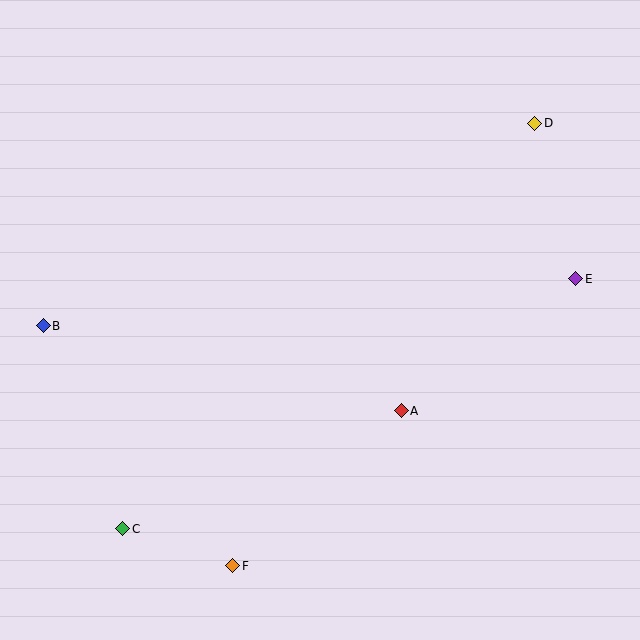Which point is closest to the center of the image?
Point A at (401, 411) is closest to the center.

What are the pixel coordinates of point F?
Point F is at (233, 566).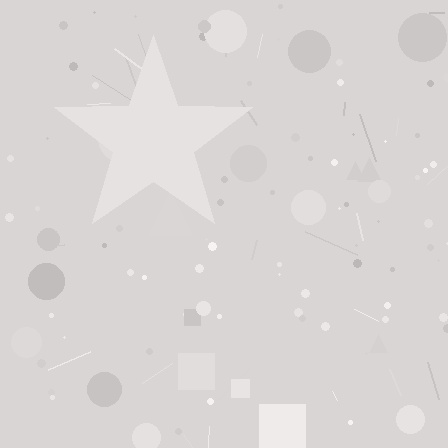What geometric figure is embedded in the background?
A star is embedded in the background.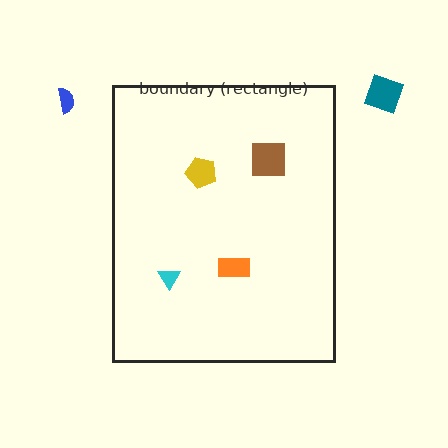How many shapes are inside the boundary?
4 inside, 2 outside.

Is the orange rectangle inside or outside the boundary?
Inside.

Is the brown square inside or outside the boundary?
Inside.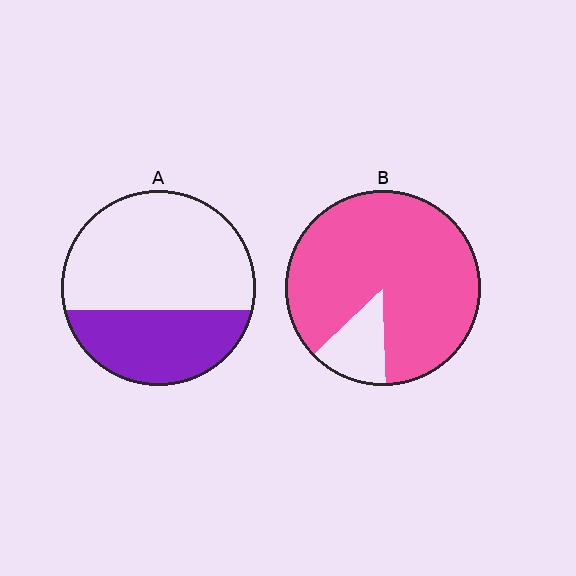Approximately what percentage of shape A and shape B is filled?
A is approximately 35% and B is approximately 85%.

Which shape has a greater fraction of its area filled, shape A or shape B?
Shape B.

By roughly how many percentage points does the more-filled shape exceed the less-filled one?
By roughly 50 percentage points (B over A).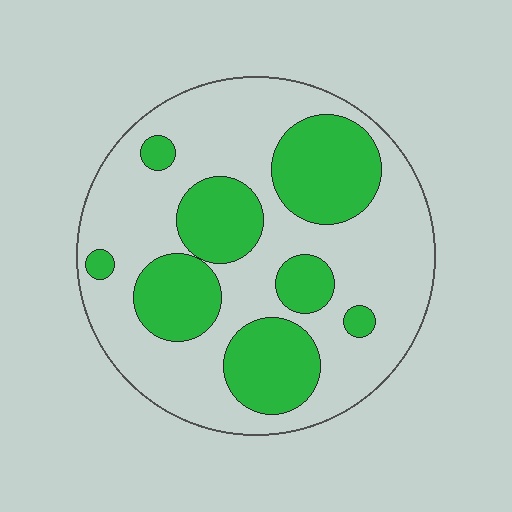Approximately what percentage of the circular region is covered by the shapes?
Approximately 35%.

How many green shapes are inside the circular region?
8.